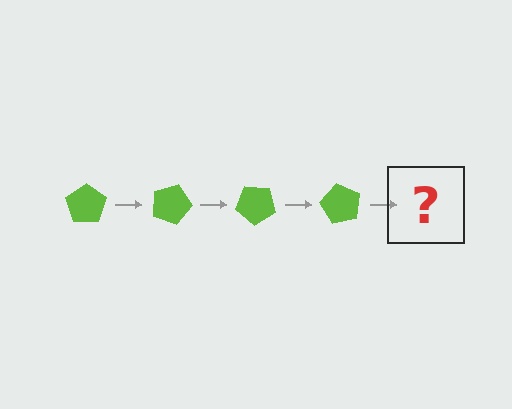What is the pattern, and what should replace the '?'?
The pattern is that the pentagon rotates 20 degrees each step. The '?' should be a lime pentagon rotated 80 degrees.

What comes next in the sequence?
The next element should be a lime pentagon rotated 80 degrees.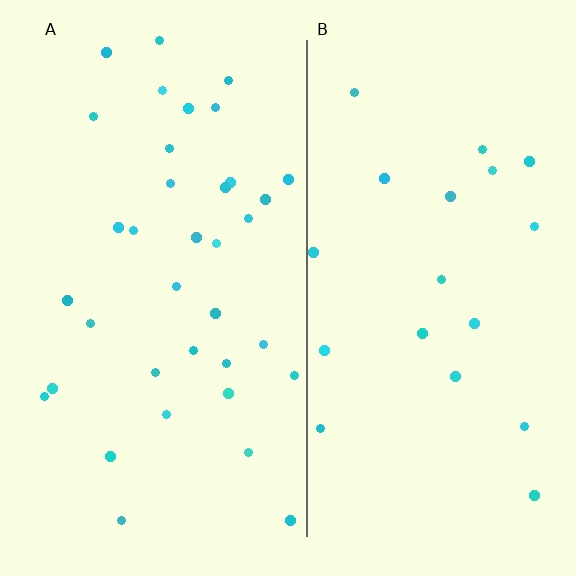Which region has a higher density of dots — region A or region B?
A (the left).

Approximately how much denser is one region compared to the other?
Approximately 1.9× — region A over region B.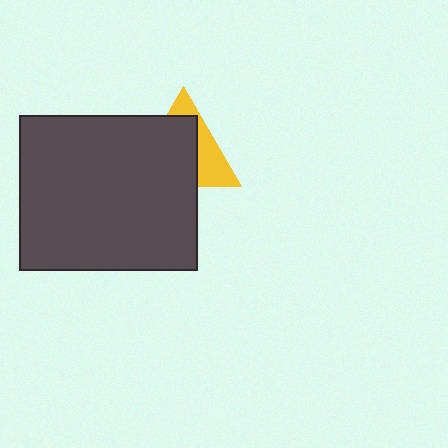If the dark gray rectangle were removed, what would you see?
You would see the complete yellow triangle.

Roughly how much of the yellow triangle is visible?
A small part of it is visible (roughly 38%).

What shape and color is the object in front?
The object in front is a dark gray rectangle.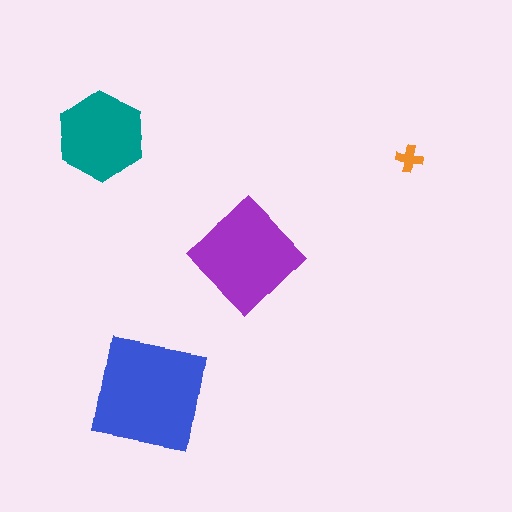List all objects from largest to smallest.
The blue square, the purple diamond, the teal hexagon, the orange cross.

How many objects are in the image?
There are 4 objects in the image.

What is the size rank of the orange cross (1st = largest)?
4th.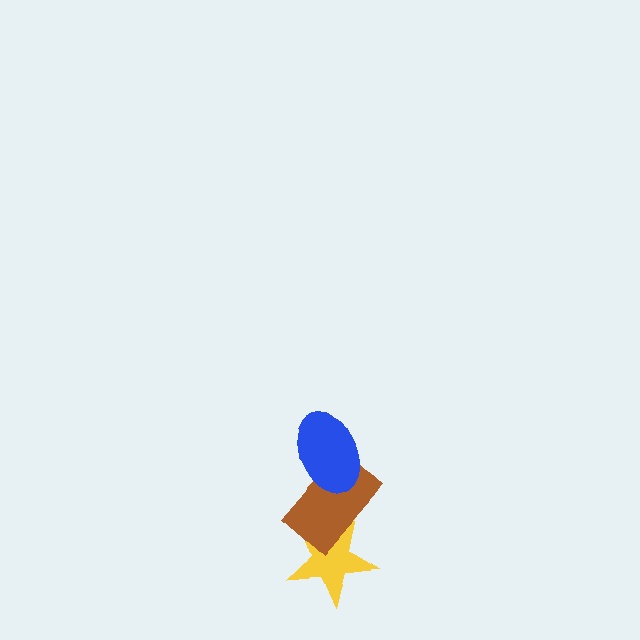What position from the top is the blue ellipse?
The blue ellipse is 1st from the top.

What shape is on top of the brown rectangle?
The blue ellipse is on top of the brown rectangle.